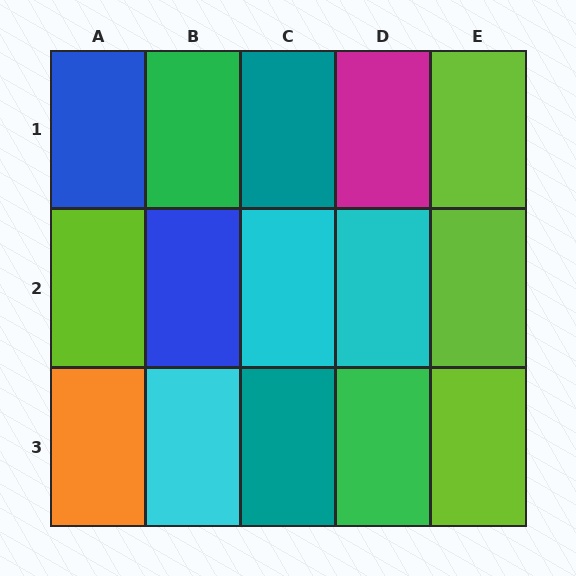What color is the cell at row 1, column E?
Lime.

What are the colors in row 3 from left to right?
Orange, cyan, teal, green, lime.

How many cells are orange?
1 cell is orange.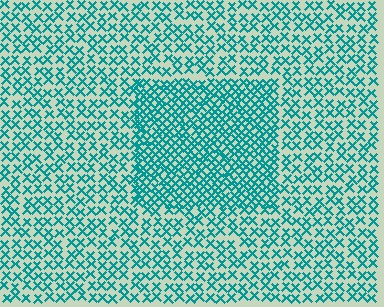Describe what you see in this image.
The image contains small teal elements arranged at two different densities. A rectangle-shaped region is visible where the elements are more densely packed than the surrounding area.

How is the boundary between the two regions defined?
The boundary is defined by a change in element density (approximately 1.8x ratio). All elements are the same color, size, and shape.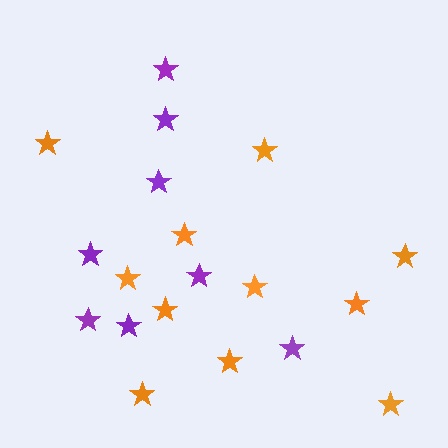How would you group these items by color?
There are 2 groups: one group of orange stars (11) and one group of purple stars (8).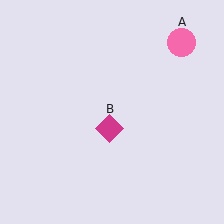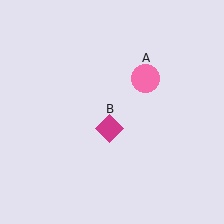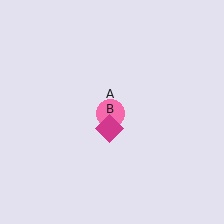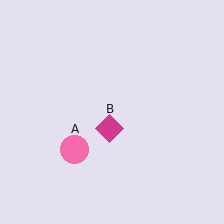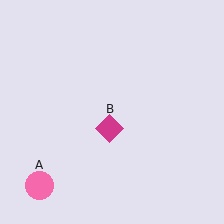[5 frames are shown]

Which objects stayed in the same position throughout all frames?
Magenta diamond (object B) remained stationary.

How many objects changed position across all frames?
1 object changed position: pink circle (object A).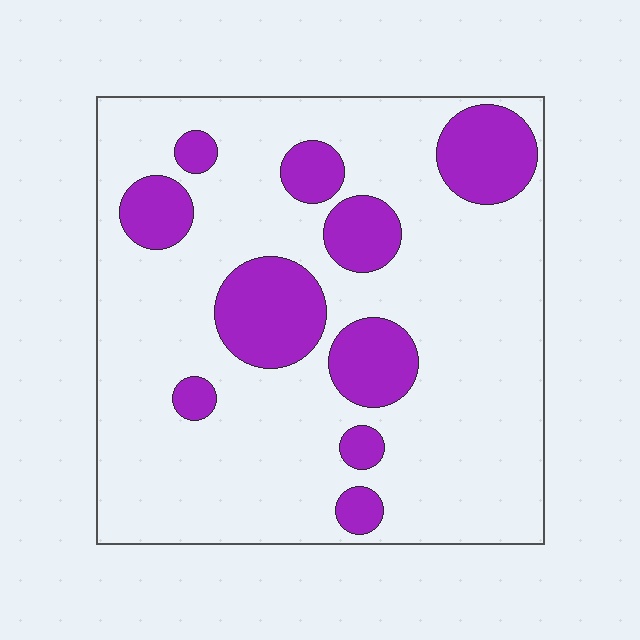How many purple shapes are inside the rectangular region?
10.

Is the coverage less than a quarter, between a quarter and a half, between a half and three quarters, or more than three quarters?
Less than a quarter.